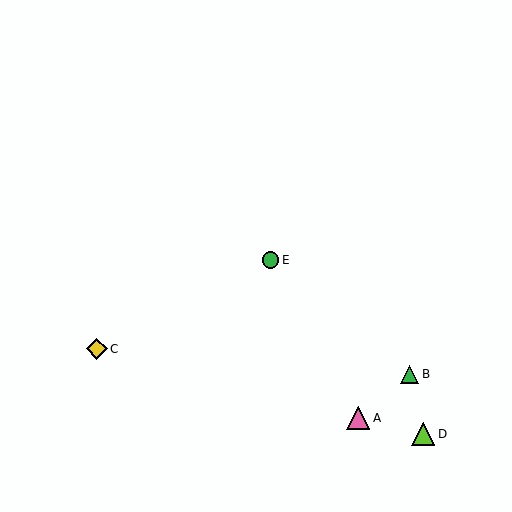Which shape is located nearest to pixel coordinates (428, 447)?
The lime triangle (labeled D) at (423, 434) is nearest to that location.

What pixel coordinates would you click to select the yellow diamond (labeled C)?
Click at (97, 349) to select the yellow diamond C.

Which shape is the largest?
The pink triangle (labeled A) is the largest.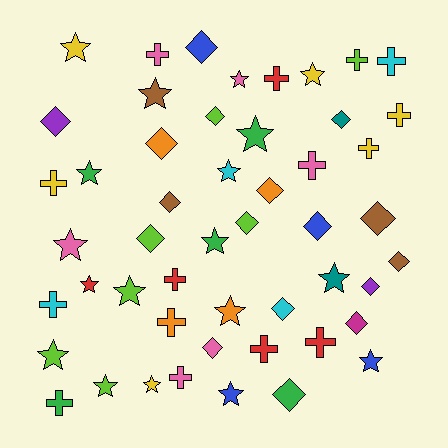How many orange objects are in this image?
There are 4 orange objects.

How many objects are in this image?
There are 50 objects.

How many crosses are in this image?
There are 15 crosses.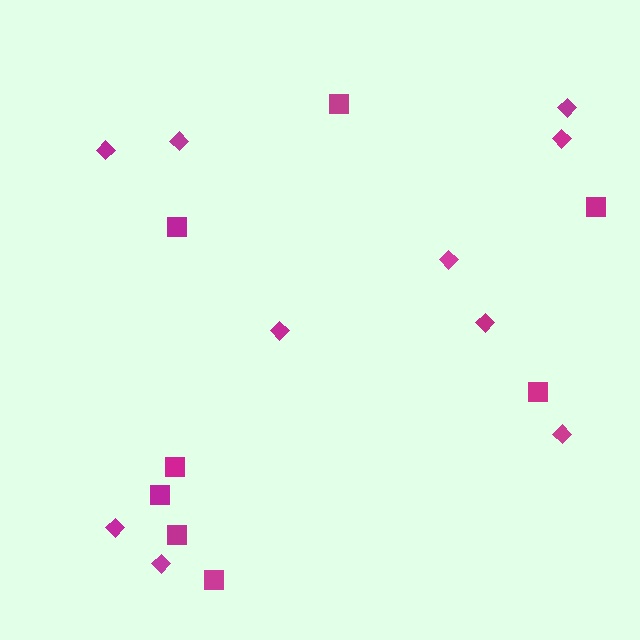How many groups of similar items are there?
There are 2 groups: one group of squares (8) and one group of diamonds (10).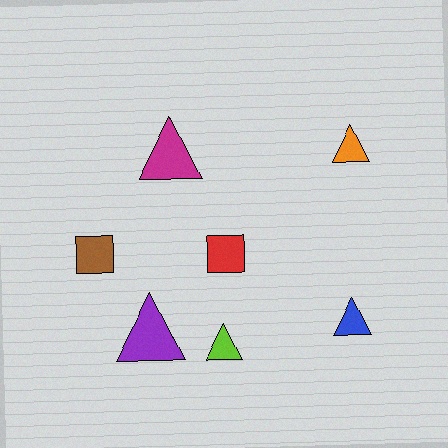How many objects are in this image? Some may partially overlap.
There are 7 objects.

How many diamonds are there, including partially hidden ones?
There are no diamonds.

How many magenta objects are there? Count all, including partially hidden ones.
There is 1 magenta object.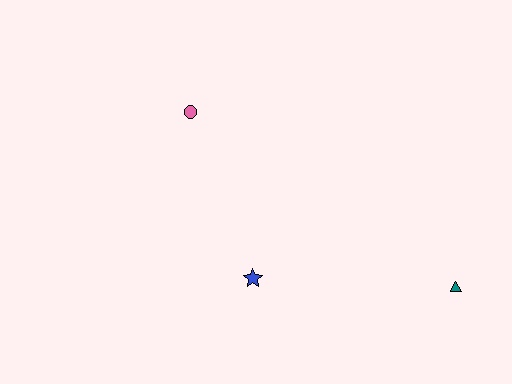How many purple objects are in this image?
There are no purple objects.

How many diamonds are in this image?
There are no diamonds.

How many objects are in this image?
There are 3 objects.